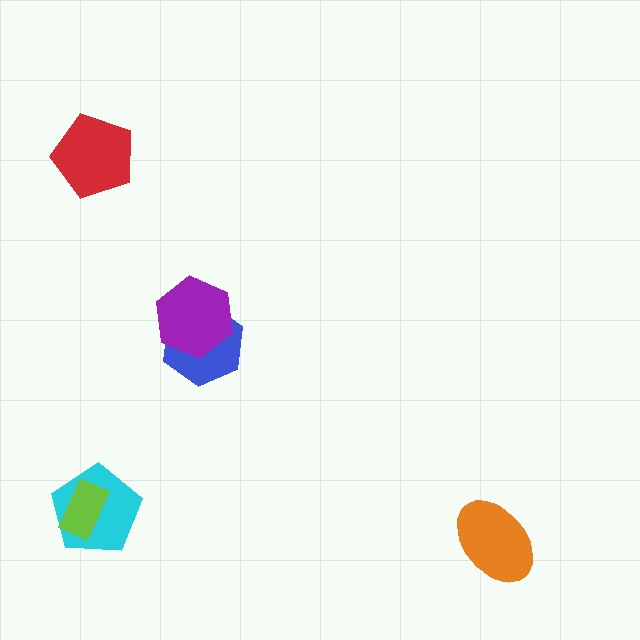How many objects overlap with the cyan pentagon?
1 object overlaps with the cyan pentagon.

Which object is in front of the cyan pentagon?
The lime rectangle is in front of the cyan pentagon.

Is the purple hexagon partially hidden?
No, no other shape covers it.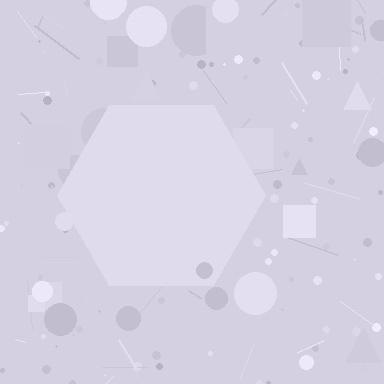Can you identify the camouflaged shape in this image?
The camouflaged shape is a hexagon.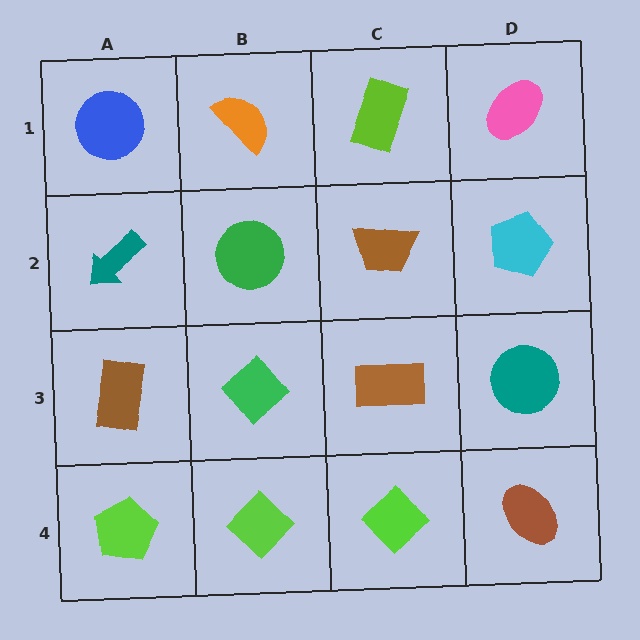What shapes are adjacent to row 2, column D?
A pink ellipse (row 1, column D), a teal circle (row 3, column D), a brown trapezoid (row 2, column C).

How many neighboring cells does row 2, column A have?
3.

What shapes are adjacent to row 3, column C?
A brown trapezoid (row 2, column C), a lime diamond (row 4, column C), a green diamond (row 3, column B), a teal circle (row 3, column D).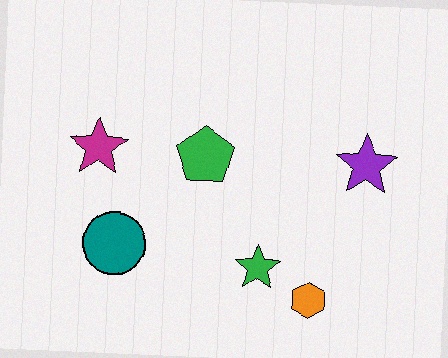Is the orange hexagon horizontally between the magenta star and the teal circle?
No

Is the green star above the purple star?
No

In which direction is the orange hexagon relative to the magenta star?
The orange hexagon is to the right of the magenta star.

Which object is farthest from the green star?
The magenta star is farthest from the green star.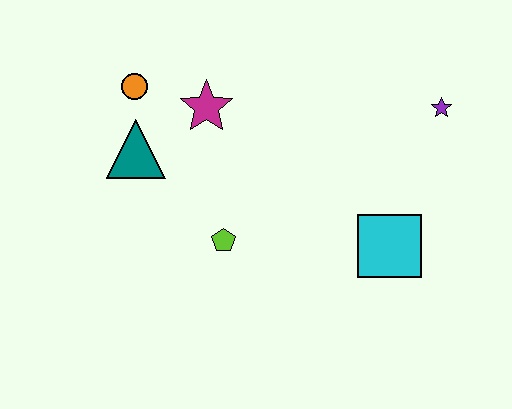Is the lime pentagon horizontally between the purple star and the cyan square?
No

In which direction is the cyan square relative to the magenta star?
The cyan square is to the right of the magenta star.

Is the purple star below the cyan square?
No